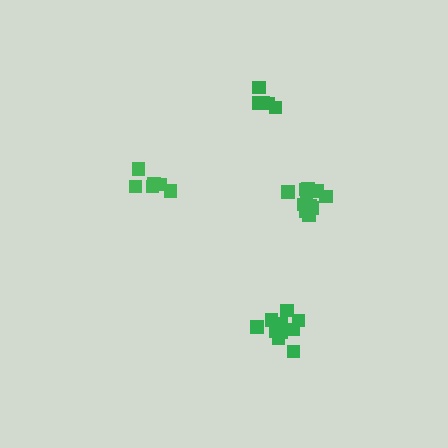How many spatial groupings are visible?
There are 4 spatial groupings.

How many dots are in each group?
Group 1: 5 dots, Group 2: 11 dots, Group 3: 11 dots, Group 4: 6 dots (33 total).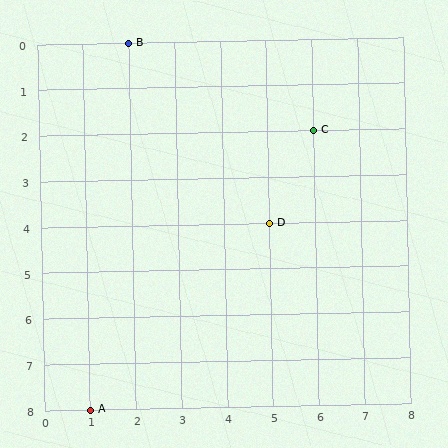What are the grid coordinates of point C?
Point C is at grid coordinates (6, 2).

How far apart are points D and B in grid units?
Points D and B are 3 columns and 4 rows apart (about 5.0 grid units diagonally).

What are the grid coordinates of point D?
Point D is at grid coordinates (5, 4).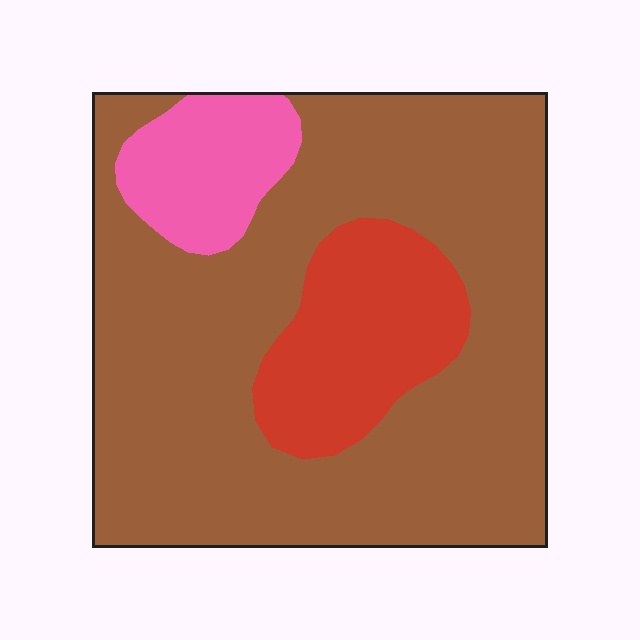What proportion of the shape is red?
Red takes up about one sixth (1/6) of the shape.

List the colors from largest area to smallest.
From largest to smallest: brown, red, pink.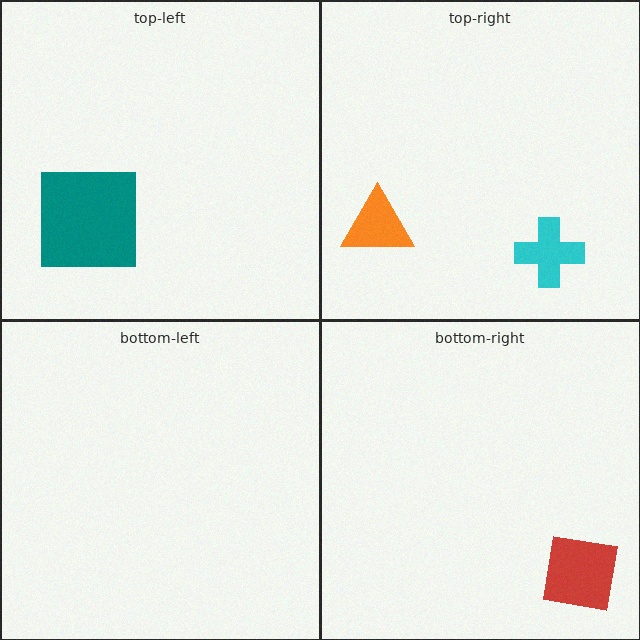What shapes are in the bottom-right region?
The red square.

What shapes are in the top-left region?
The teal square.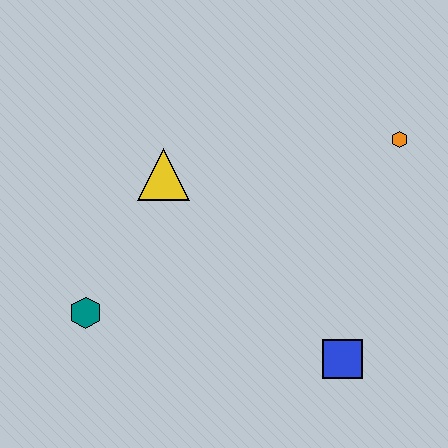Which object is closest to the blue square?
The orange hexagon is closest to the blue square.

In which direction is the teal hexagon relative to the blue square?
The teal hexagon is to the left of the blue square.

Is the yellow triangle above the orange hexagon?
No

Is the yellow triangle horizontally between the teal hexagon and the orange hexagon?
Yes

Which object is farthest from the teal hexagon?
The orange hexagon is farthest from the teal hexagon.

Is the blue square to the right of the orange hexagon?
No